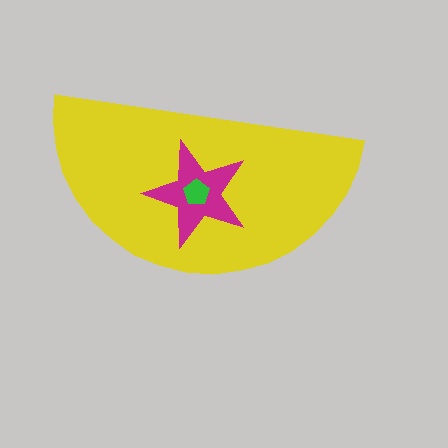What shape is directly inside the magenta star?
The green pentagon.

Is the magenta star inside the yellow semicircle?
Yes.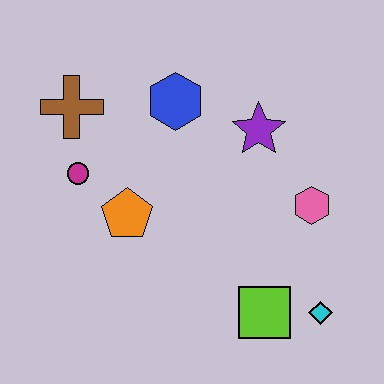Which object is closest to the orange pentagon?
The magenta circle is closest to the orange pentagon.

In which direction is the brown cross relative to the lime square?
The brown cross is above the lime square.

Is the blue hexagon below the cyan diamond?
No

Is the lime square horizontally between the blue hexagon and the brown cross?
No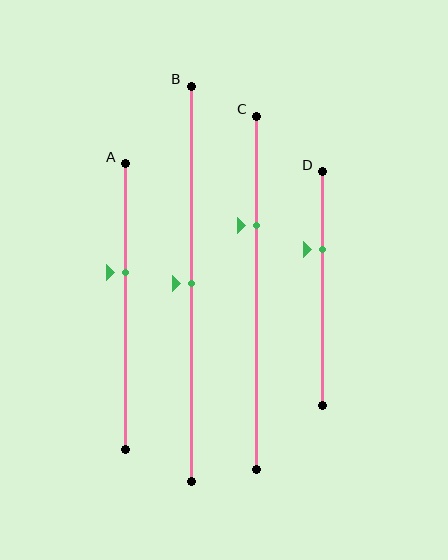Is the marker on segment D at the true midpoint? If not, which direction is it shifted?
No, the marker on segment D is shifted upward by about 17% of the segment length.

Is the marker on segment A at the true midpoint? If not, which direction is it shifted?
No, the marker on segment A is shifted upward by about 12% of the segment length.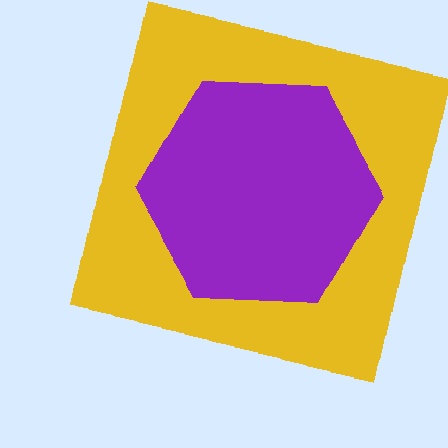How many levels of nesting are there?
2.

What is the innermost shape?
The purple hexagon.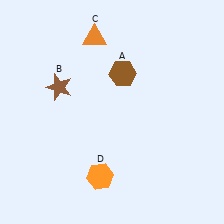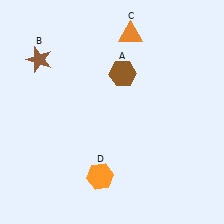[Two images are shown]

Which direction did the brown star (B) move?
The brown star (B) moved up.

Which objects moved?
The objects that moved are: the brown star (B), the orange triangle (C).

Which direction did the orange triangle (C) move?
The orange triangle (C) moved right.